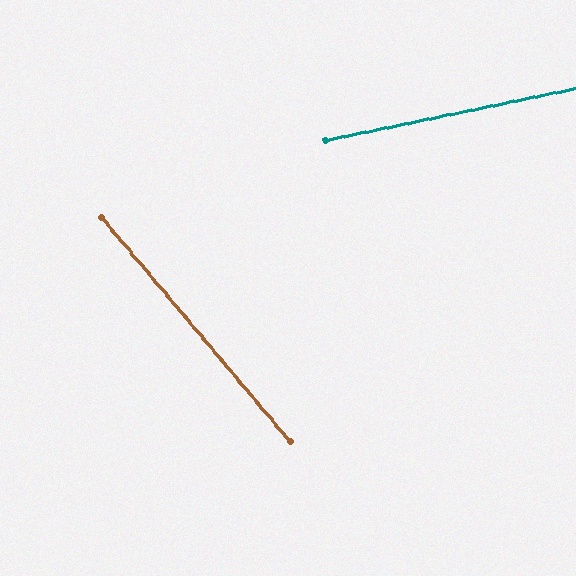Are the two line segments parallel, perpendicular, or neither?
Neither parallel nor perpendicular — they differ by about 62°.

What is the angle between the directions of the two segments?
Approximately 62 degrees.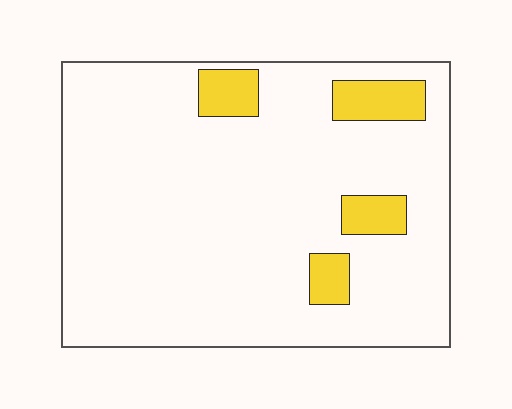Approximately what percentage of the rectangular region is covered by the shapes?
Approximately 10%.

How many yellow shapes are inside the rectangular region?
4.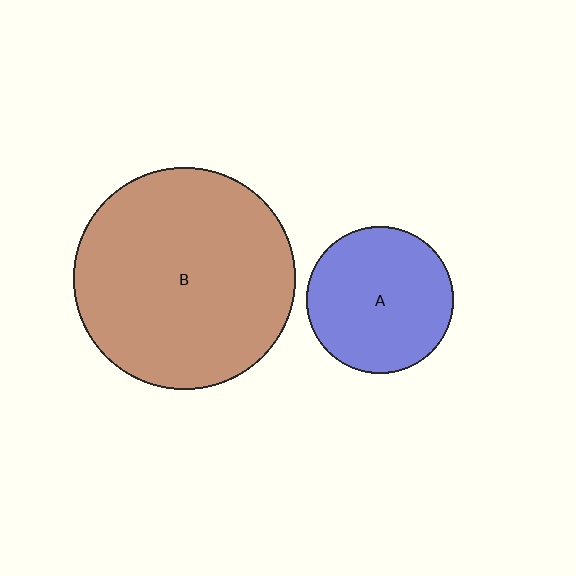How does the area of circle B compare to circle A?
Approximately 2.3 times.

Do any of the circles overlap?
No, none of the circles overlap.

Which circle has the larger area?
Circle B (brown).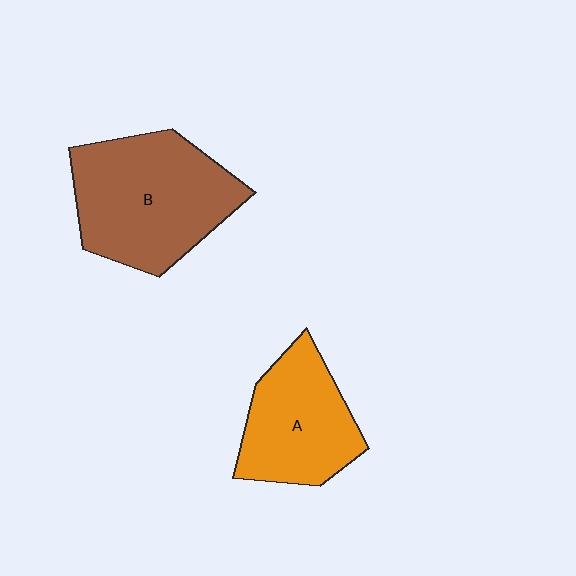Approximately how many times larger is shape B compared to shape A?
Approximately 1.4 times.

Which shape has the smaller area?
Shape A (orange).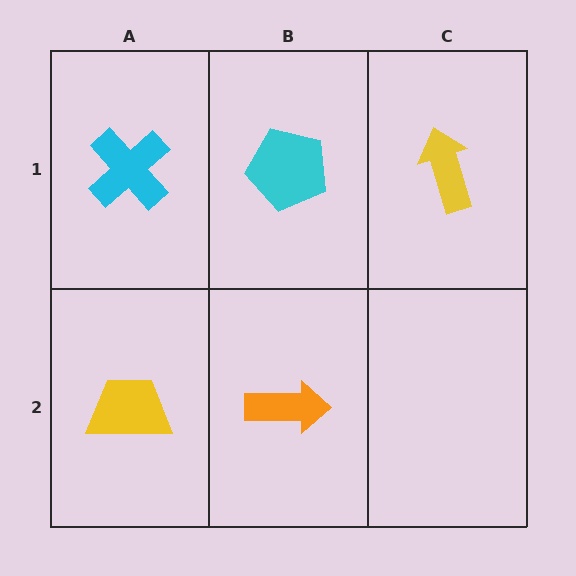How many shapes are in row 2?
2 shapes.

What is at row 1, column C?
A yellow arrow.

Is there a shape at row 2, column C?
No, that cell is empty.